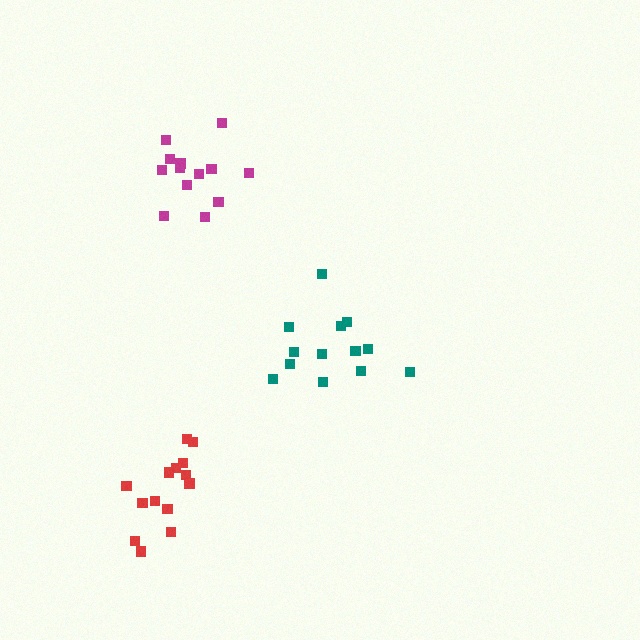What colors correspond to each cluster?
The clusters are colored: red, teal, magenta.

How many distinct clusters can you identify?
There are 3 distinct clusters.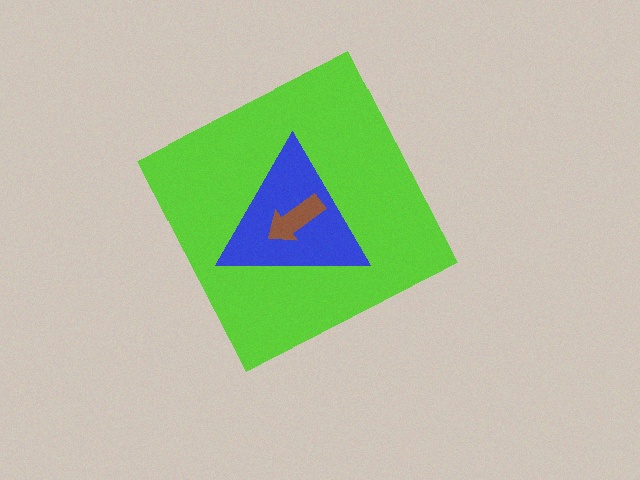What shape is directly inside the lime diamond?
The blue triangle.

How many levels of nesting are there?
3.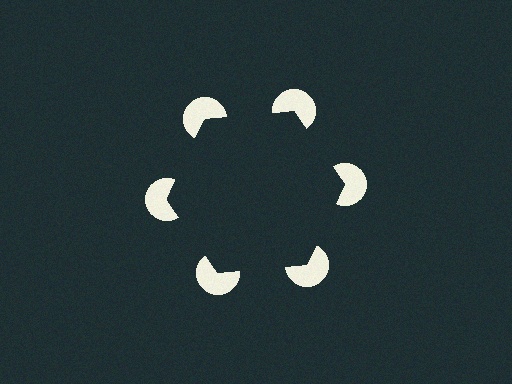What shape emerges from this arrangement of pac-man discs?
An illusory hexagon — its edges are inferred from the aligned wedge cuts in the pac-man discs, not physically drawn.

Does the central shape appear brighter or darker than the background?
It typically appears slightly darker than the background, even though no actual brightness change is drawn.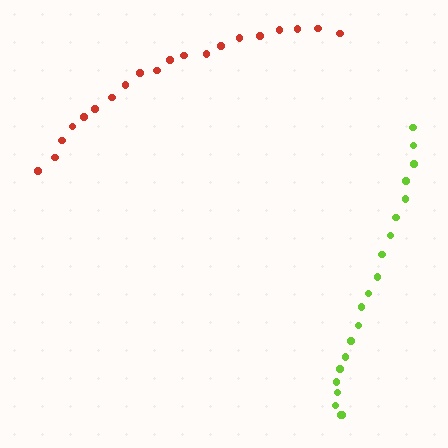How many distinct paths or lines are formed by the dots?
There are 2 distinct paths.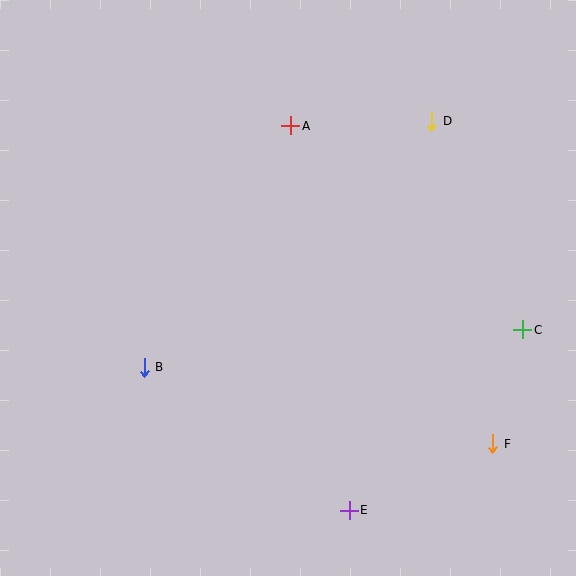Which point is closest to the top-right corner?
Point D is closest to the top-right corner.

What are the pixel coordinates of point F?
Point F is at (493, 444).